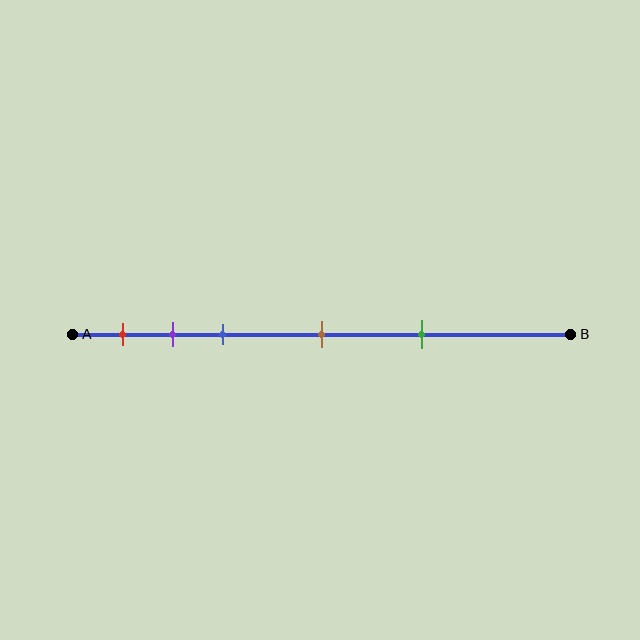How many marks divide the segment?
There are 5 marks dividing the segment.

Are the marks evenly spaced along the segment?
No, the marks are not evenly spaced.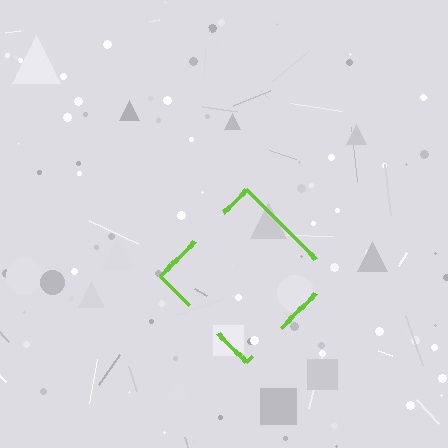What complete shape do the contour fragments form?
The contour fragments form a diamond.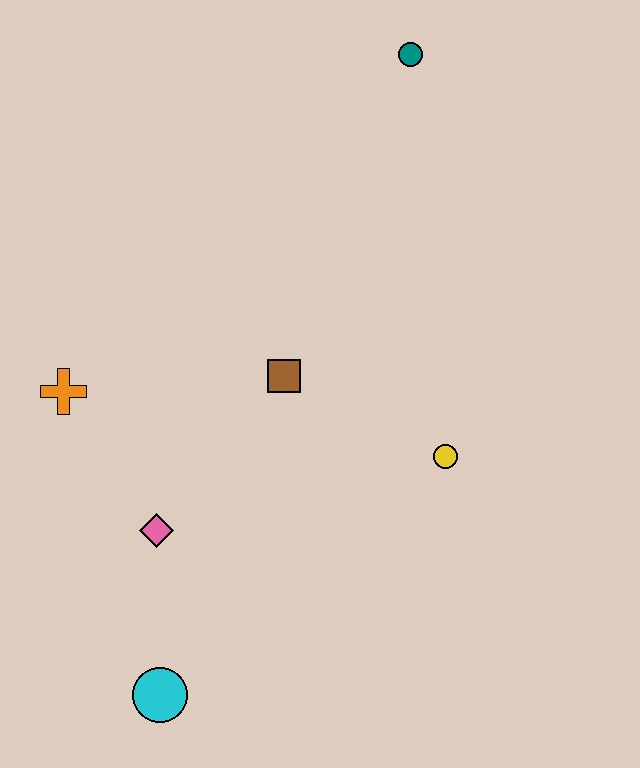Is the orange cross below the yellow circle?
No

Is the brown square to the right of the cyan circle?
Yes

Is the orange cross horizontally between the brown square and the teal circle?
No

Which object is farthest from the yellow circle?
The teal circle is farthest from the yellow circle.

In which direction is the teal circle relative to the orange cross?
The teal circle is to the right of the orange cross.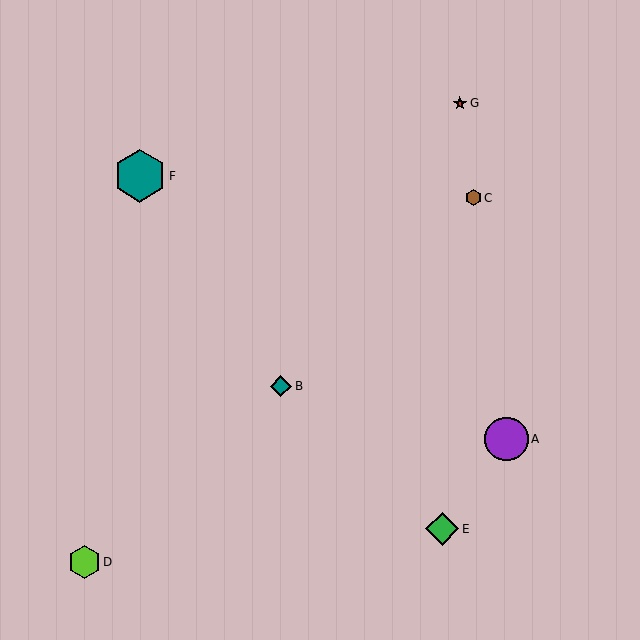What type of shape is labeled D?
Shape D is a lime hexagon.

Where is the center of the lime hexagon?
The center of the lime hexagon is at (84, 562).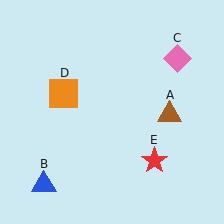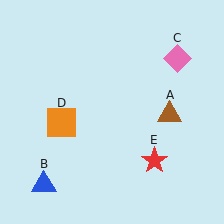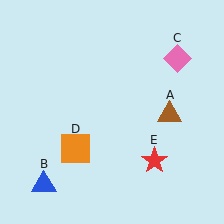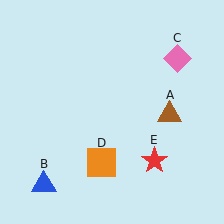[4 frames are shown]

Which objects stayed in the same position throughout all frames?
Brown triangle (object A) and blue triangle (object B) and pink diamond (object C) and red star (object E) remained stationary.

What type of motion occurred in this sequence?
The orange square (object D) rotated counterclockwise around the center of the scene.